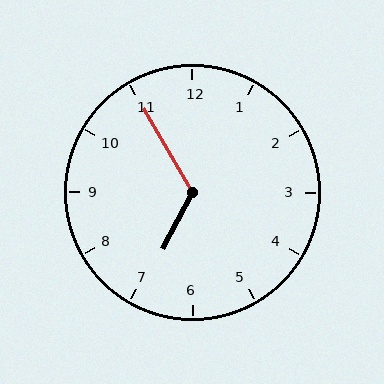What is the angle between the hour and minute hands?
Approximately 122 degrees.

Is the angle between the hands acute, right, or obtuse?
It is obtuse.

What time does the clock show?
6:55.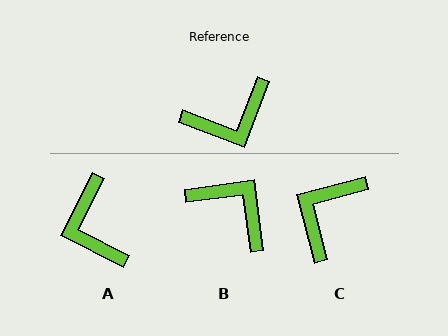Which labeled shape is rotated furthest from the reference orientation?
C, about 144 degrees away.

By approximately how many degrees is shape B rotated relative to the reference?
Approximately 119 degrees counter-clockwise.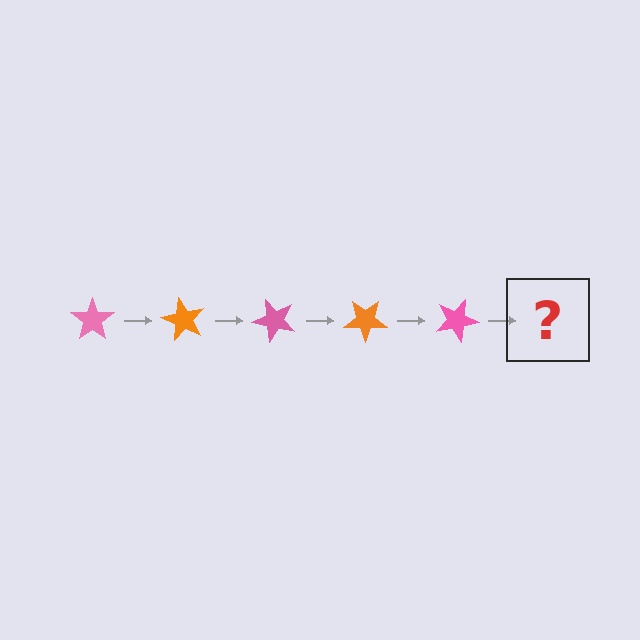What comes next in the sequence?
The next element should be an orange star, rotated 300 degrees from the start.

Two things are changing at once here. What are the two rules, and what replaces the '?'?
The two rules are that it rotates 60 degrees each step and the color cycles through pink and orange. The '?' should be an orange star, rotated 300 degrees from the start.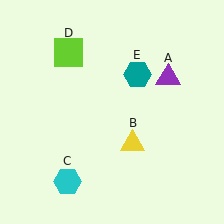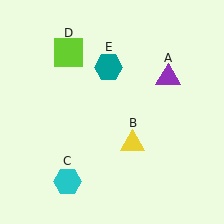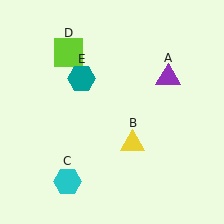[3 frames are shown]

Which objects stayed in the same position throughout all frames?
Purple triangle (object A) and yellow triangle (object B) and cyan hexagon (object C) and lime square (object D) remained stationary.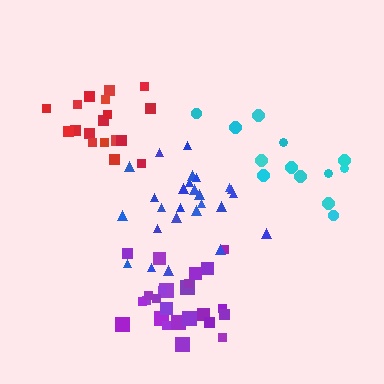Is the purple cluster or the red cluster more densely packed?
Purple.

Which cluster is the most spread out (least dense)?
Cyan.